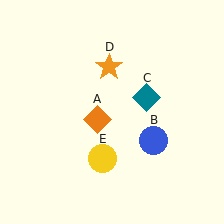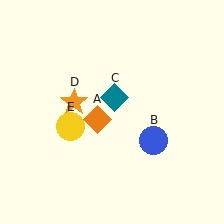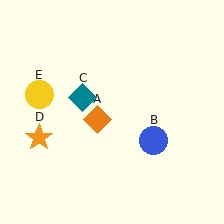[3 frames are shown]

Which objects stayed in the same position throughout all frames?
Orange diamond (object A) and blue circle (object B) remained stationary.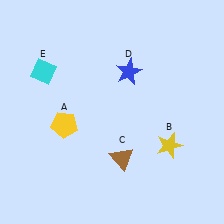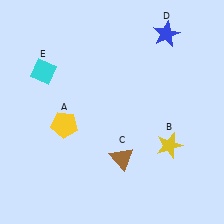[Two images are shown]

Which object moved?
The blue star (D) moved up.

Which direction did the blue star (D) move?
The blue star (D) moved up.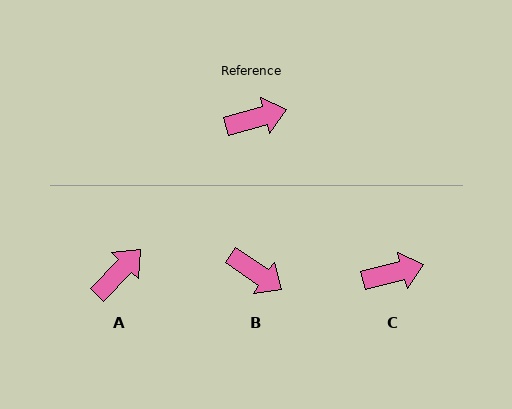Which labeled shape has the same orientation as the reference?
C.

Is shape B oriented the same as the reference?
No, it is off by about 49 degrees.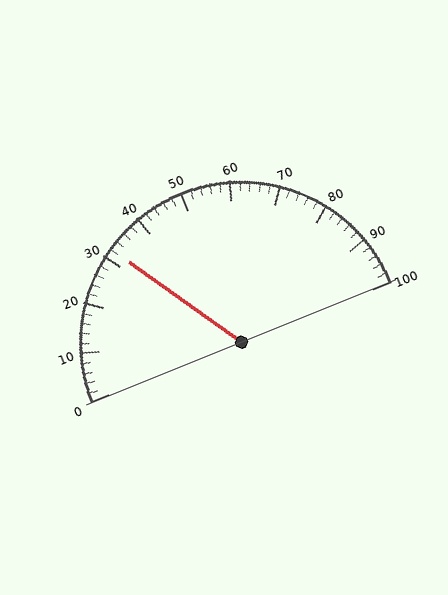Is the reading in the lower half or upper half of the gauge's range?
The reading is in the lower half of the range (0 to 100).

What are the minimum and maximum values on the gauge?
The gauge ranges from 0 to 100.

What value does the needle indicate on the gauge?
The needle indicates approximately 32.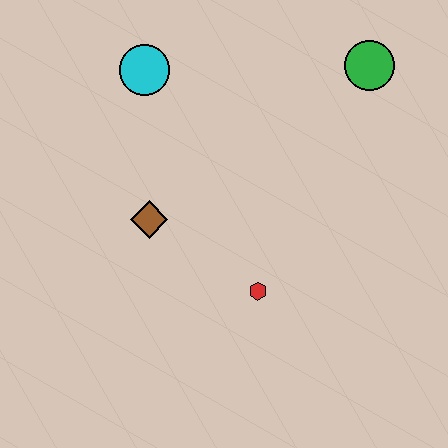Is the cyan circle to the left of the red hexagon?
Yes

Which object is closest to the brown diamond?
The red hexagon is closest to the brown diamond.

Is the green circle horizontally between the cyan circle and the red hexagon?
No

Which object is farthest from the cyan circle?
The red hexagon is farthest from the cyan circle.